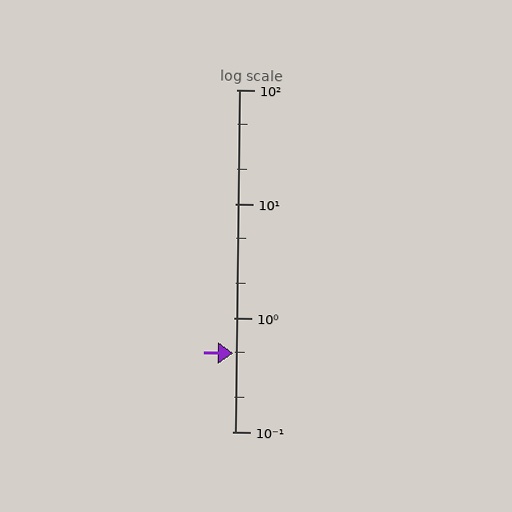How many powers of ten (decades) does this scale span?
The scale spans 3 decades, from 0.1 to 100.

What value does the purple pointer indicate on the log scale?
The pointer indicates approximately 0.49.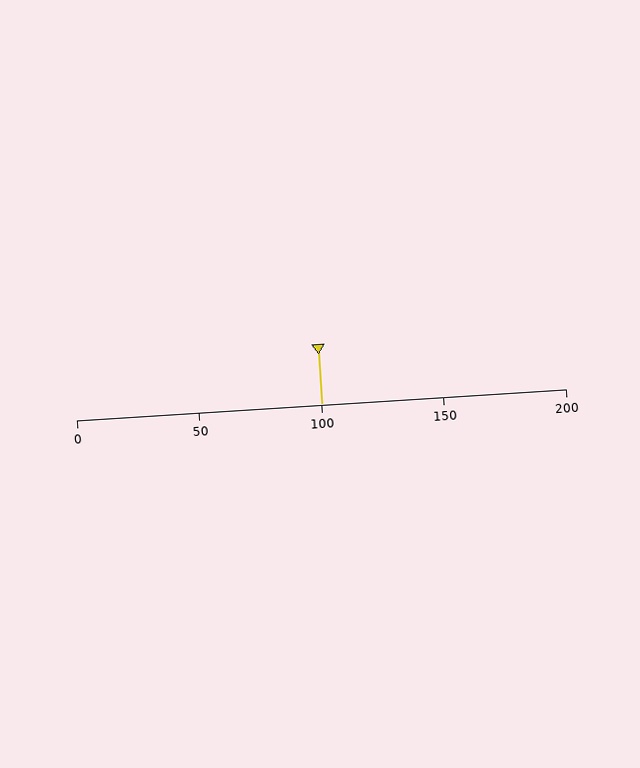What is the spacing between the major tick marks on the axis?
The major ticks are spaced 50 apart.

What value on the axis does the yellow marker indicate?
The marker indicates approximately 100.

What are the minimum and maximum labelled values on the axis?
The axis runs from 0 to 200.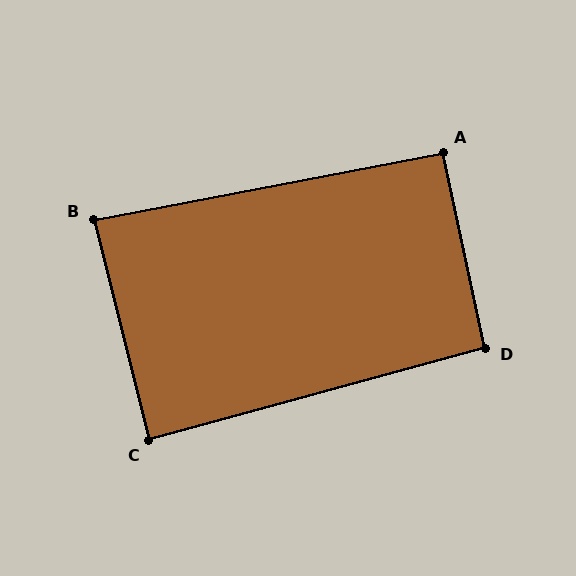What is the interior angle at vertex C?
Approximately 89 degrees (approximately right).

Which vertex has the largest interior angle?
D, at approximately 93 degrees.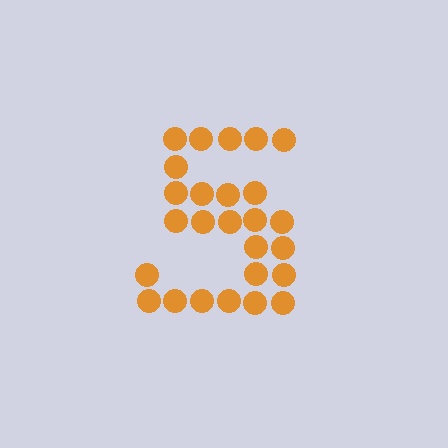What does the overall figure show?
The overall figure shows the digit 5.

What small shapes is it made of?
It is made of small circles.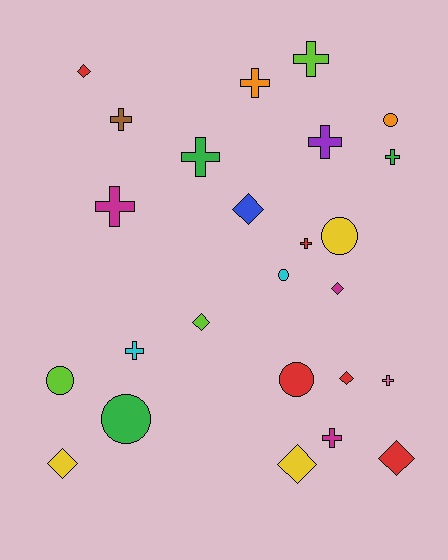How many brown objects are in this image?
There is 1 brown object.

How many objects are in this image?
There are 25 objects.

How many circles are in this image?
There are 6 circles.